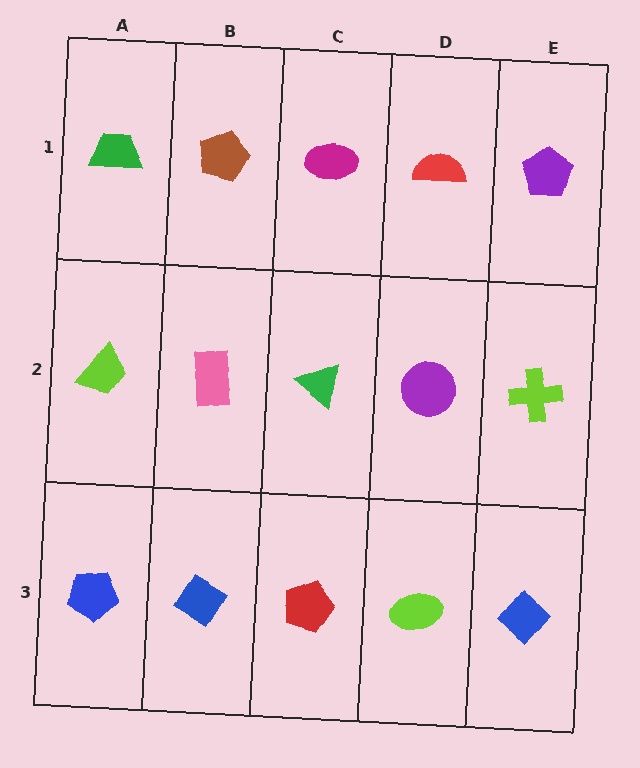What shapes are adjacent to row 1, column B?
A pink rectangle (row 2, column B), a green trapezoid (row 1, column A), a magenta ellipse (row 1, column C).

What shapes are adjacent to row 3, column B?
A pink rectangle (row 2, column B), a blue pentagon (row 3, column A), a red pentagon (row 3, column C).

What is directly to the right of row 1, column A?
A brown pentagon.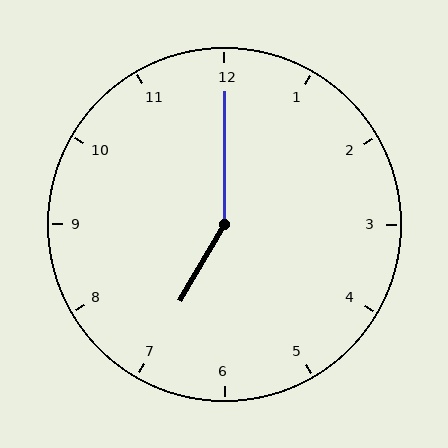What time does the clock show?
7:00.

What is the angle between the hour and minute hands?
Approximately 150 degrees.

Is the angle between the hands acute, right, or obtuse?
It is obtuse.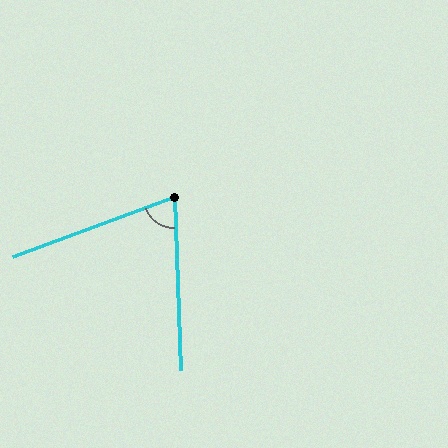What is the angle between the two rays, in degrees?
Approximately 72 degrees.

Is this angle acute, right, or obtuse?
It is acute.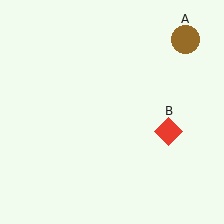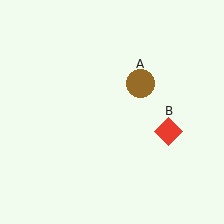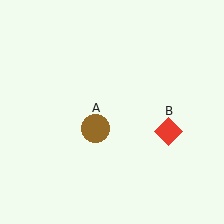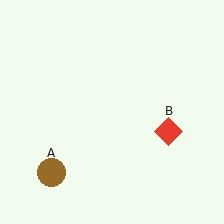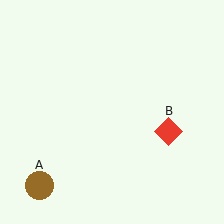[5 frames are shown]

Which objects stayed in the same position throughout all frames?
Red diamond (object B) remained stationary.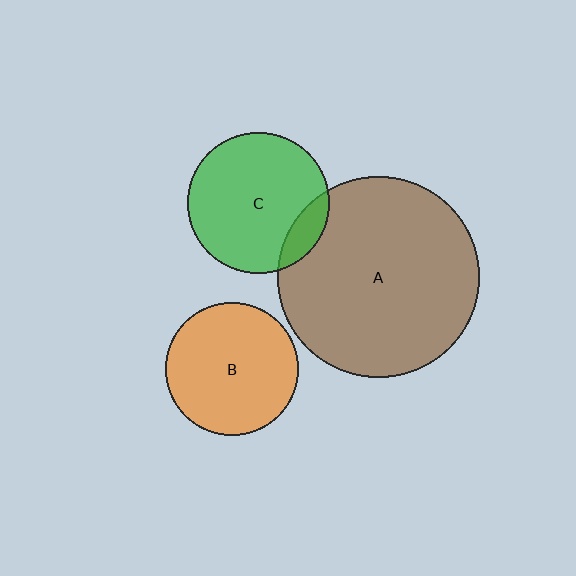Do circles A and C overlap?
Yes.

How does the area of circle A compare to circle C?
Approximately 2.0 times.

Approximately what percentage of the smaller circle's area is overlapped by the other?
Approximately 15%.